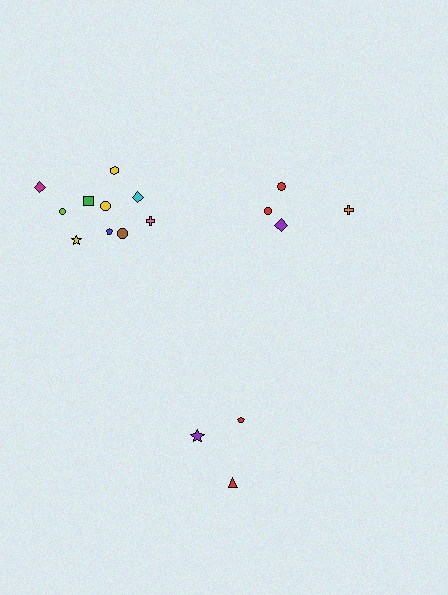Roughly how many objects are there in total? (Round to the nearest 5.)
Roughly 15 objects in total.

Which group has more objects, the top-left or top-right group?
The top-left group.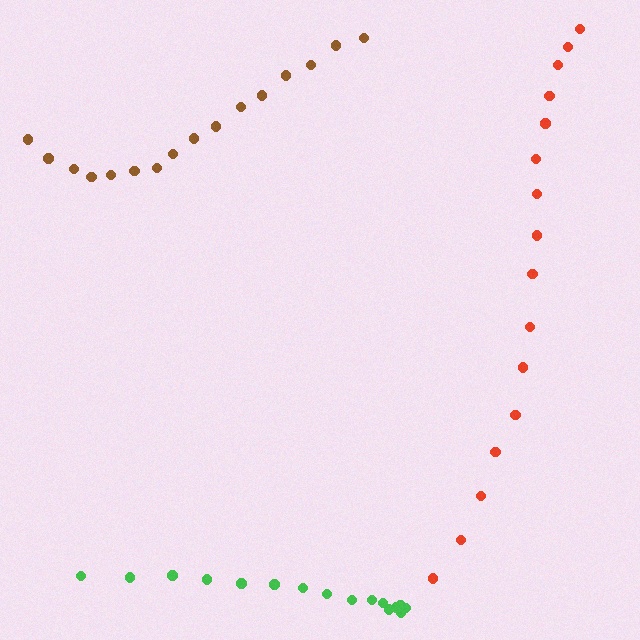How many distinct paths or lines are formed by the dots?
There are 3 distinct paths.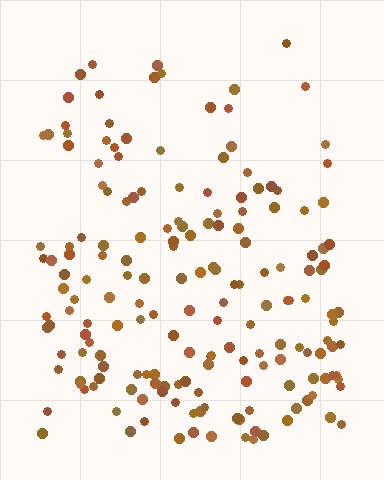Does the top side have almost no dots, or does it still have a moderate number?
Still a moderate number, just noticeably fewer than the bottom.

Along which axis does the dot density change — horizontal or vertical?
Vertical.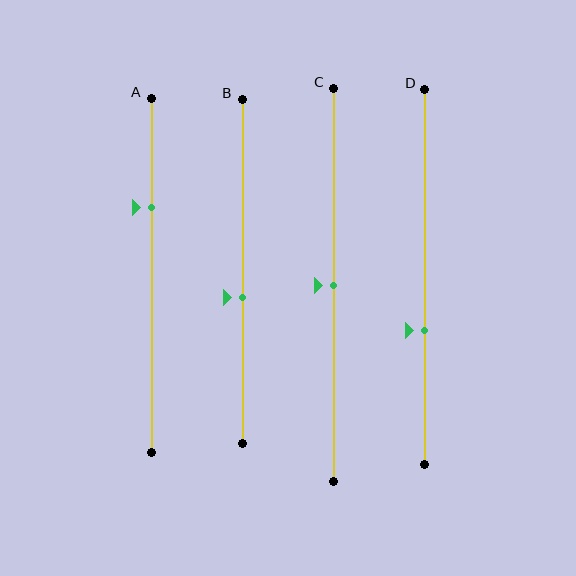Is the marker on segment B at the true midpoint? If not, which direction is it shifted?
No, the marker on segment B is shifted downward by about 8% of the segment length.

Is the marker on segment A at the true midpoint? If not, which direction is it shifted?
No, the marker on segment A is shifted upward by about 19% of the segment length.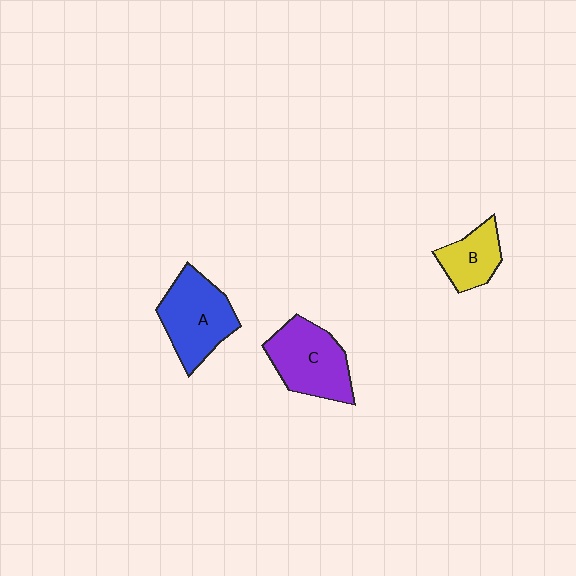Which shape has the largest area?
Shape A (blue).